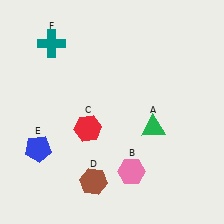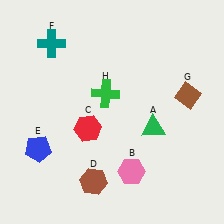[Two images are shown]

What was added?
A brown diamond (G), a green cross (H) were added in Image 2.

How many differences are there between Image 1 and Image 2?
There are 2 differences between the two images.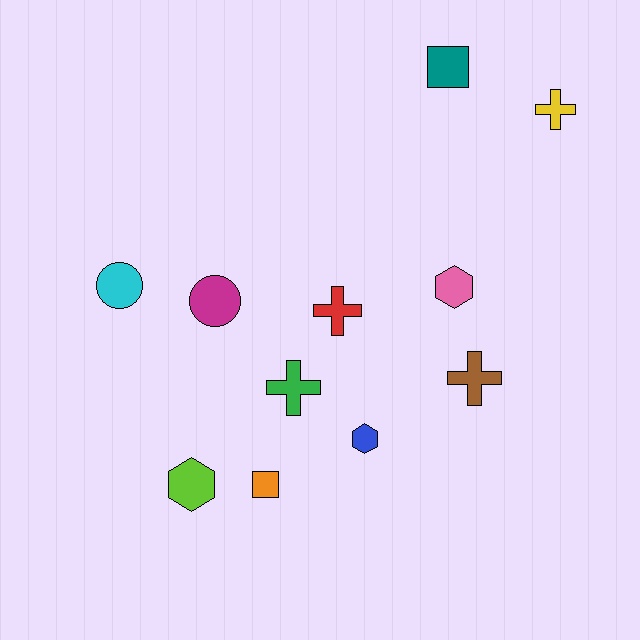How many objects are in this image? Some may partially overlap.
There are 11 objects.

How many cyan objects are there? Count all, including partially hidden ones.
There is 1 cyan object.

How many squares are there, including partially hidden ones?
There are 2 squares.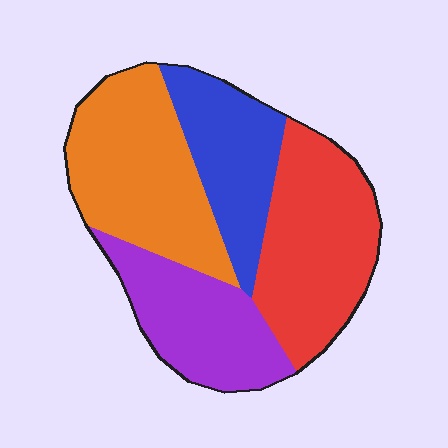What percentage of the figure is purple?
Purple covers roughly 20% of the figure.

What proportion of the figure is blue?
Blue covers roughly 20% of the figure.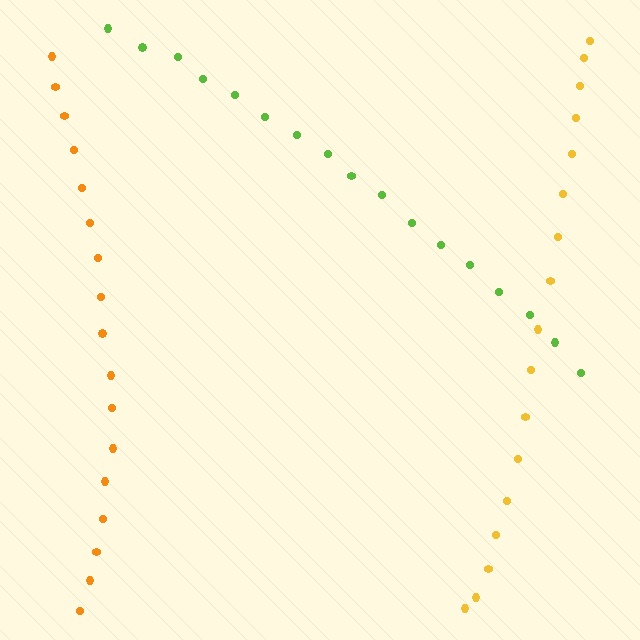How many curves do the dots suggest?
There are 3 distinct paths.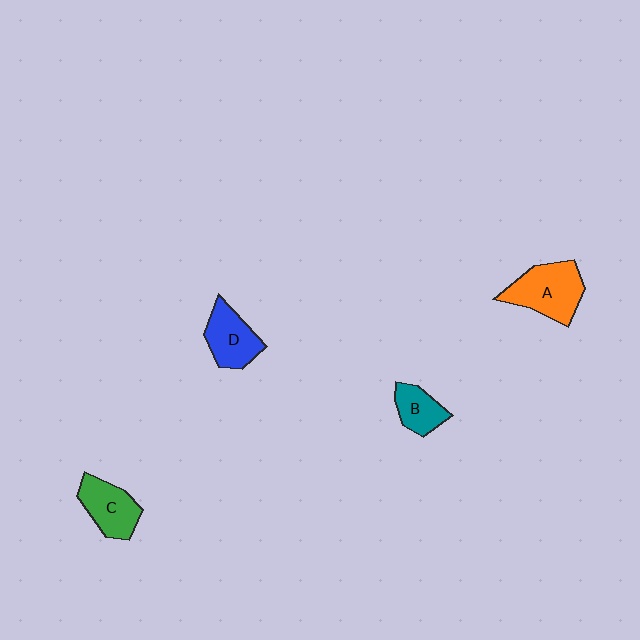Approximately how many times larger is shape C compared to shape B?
Approximately 1.4 times.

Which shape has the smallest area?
Shape B (teal).